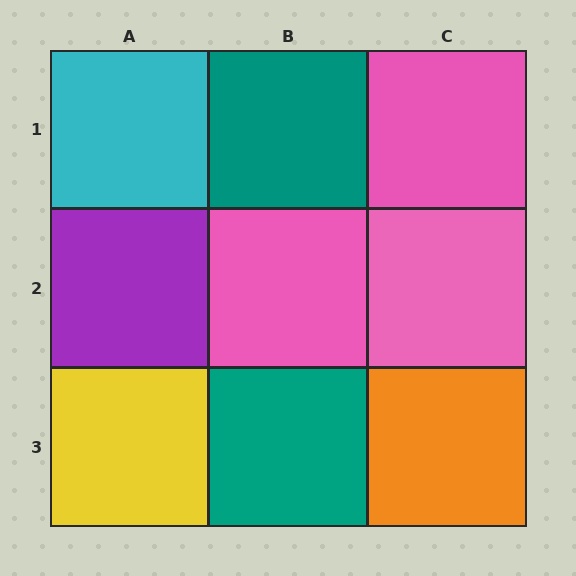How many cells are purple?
1 cell is purple.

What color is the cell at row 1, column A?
Cyan.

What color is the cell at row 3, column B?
Teal.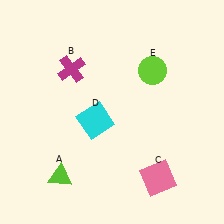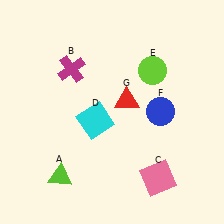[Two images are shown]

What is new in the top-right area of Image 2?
A red triangle (G) was added in the top-right area of Image 2.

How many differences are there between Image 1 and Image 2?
There are 2 differences between the two images.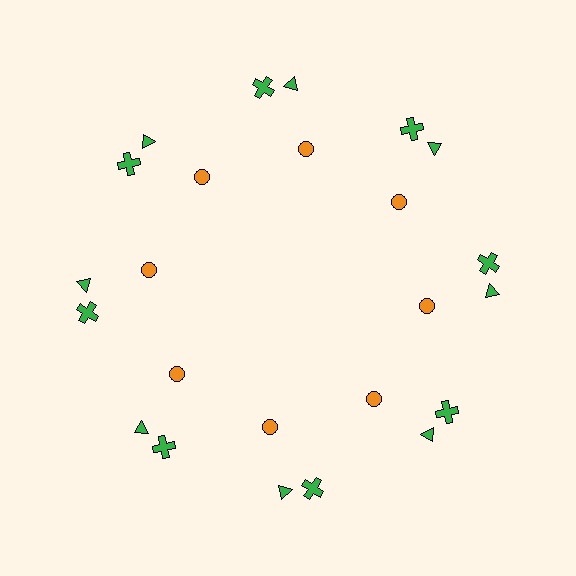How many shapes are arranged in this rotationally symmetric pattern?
There are 24 shapes, arranged in 8 groups of 3.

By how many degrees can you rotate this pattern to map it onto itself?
The pattern maps onto itself every 45 degrees of rotation.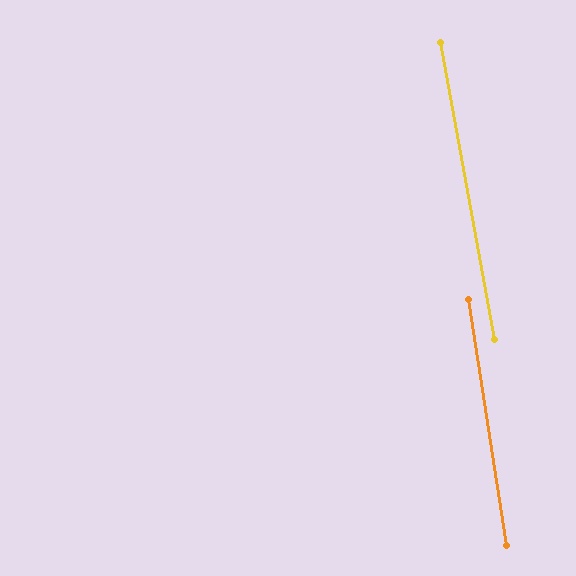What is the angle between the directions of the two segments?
Approximately 2 degrees.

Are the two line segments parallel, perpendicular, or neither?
Parallel — their directions differ by only 1.6°.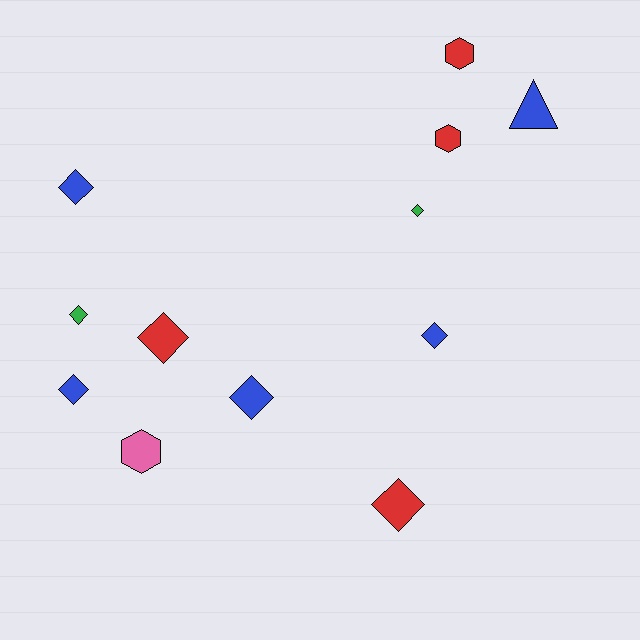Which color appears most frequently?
Blue, with 5 objects.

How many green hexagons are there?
There are no green hexagons.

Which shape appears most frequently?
Diamond, with 8 objects.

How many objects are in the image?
There are 12 objects.